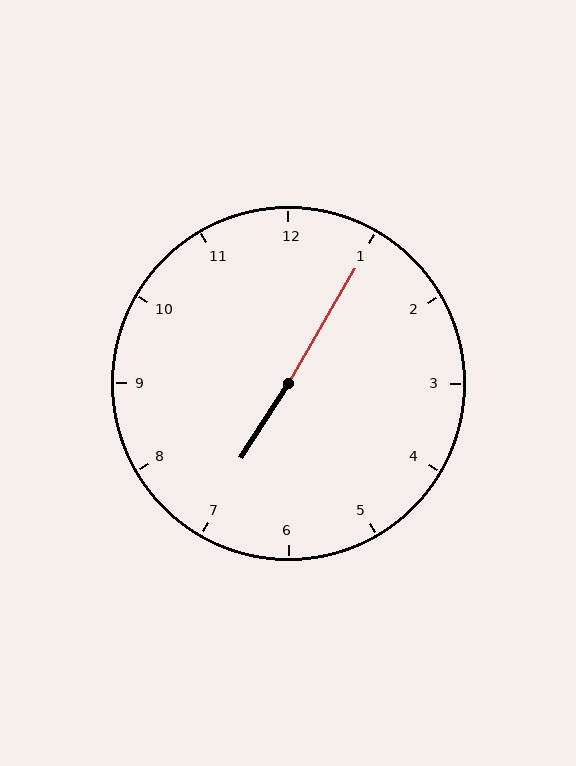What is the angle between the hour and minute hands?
Approximately 178 degrees.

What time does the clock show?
7:05.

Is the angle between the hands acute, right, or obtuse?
It is obtuse.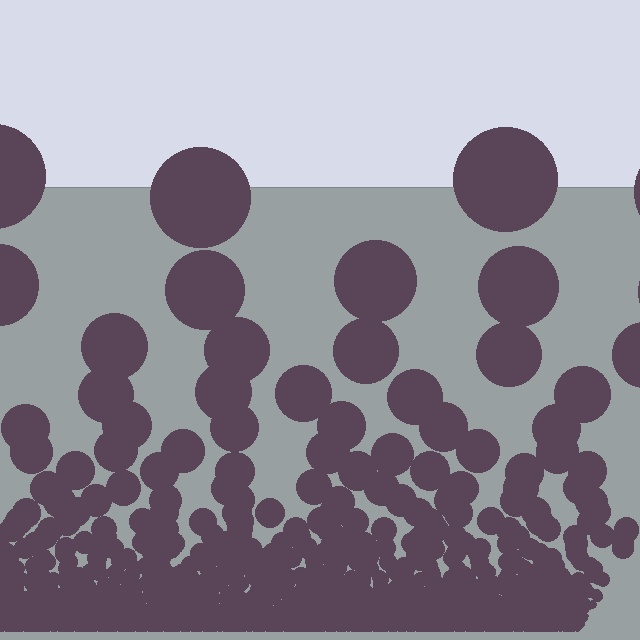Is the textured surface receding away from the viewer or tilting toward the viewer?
The surface appears to tilt toward the viewer. Texture elements get larger and sparser toward the top.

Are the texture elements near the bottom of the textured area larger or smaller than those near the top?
Smaller. The gradient is inverted — elements near the bottom are smaller and denser.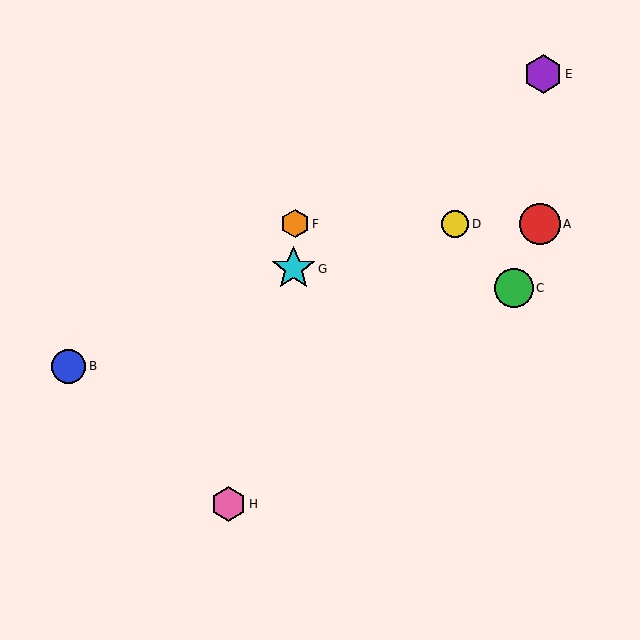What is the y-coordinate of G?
Object G is at y≈269.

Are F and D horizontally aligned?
Yes, both are at y≈224.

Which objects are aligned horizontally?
Objects A, D, F are aligned horizontally.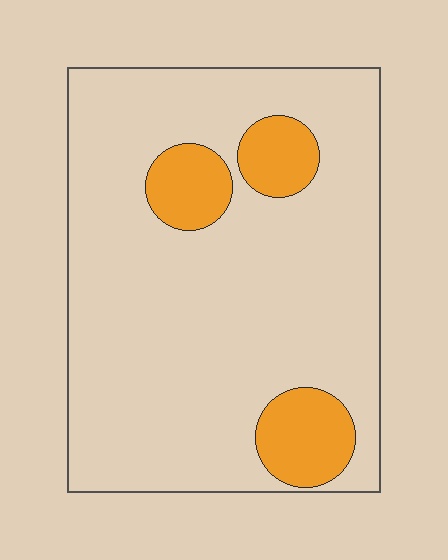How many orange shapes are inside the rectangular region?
3.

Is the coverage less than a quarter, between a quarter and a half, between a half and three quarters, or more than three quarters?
Less than a quarter.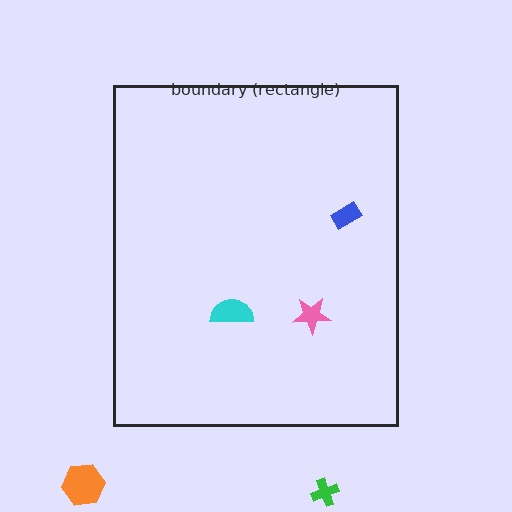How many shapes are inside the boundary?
3 inside, 2 outside.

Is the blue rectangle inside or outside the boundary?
Inside.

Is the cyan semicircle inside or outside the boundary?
Inside.